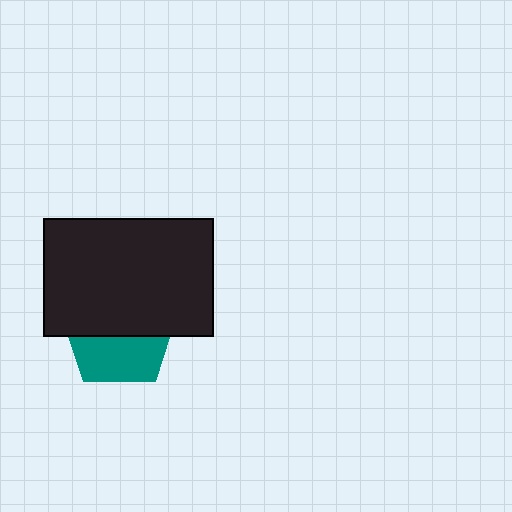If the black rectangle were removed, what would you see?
You would see the complete teal pentagon.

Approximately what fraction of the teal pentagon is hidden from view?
Roughly 58% of the teal pentagon is hidden behind the black rectangle.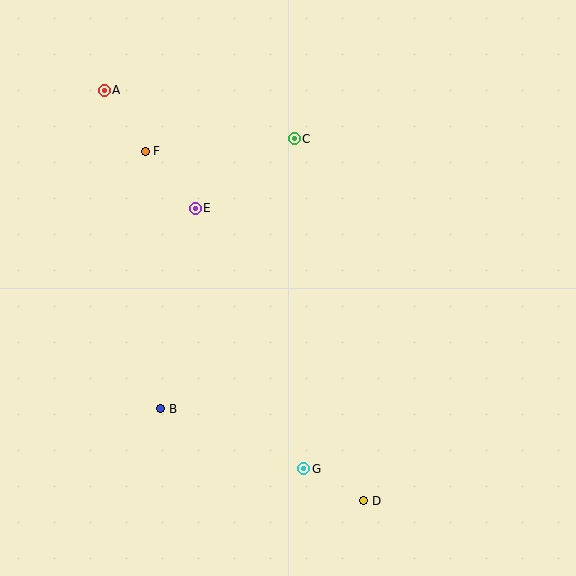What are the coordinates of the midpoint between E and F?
The midpoint between E and F is at (170, 180).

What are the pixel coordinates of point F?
Point F is at (145, 151).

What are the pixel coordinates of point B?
Point B is at (161, 409).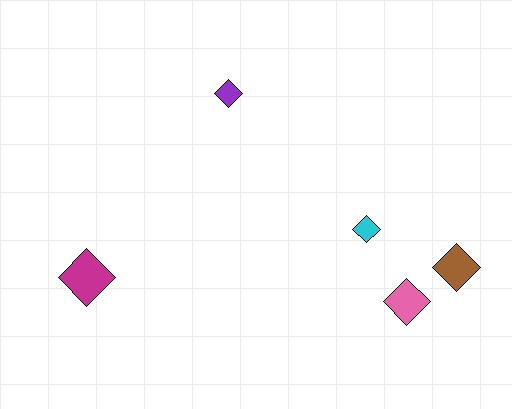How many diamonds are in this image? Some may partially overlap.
There are 5 diamonds.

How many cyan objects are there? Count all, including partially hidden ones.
There is 1 cyan object.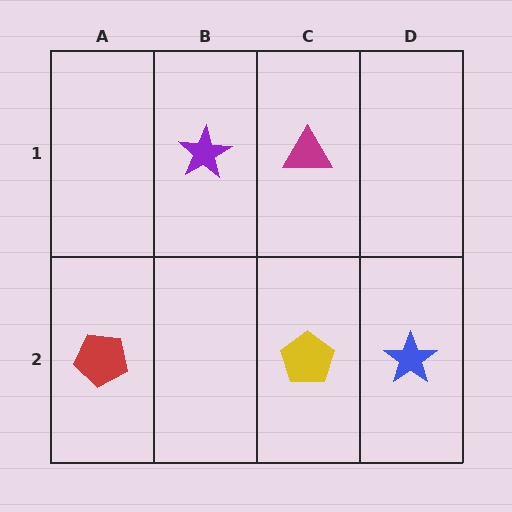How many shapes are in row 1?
2 shapes.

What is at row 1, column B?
A purple star.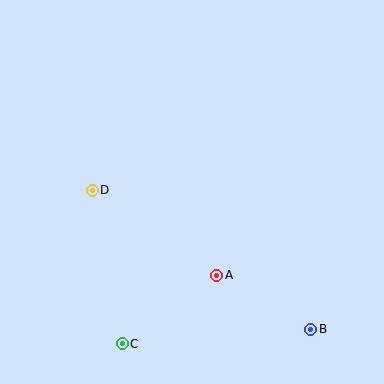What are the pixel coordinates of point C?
Point C is at (122, 344).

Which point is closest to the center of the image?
Point A at (217, 275) is closest to the center.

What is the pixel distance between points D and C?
The distance between D and C is 157 pixels.